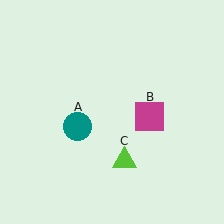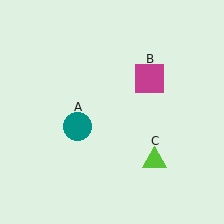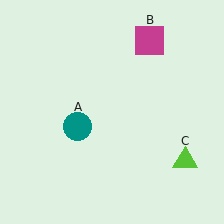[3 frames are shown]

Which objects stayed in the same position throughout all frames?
Teal circle (object A) remained stationary.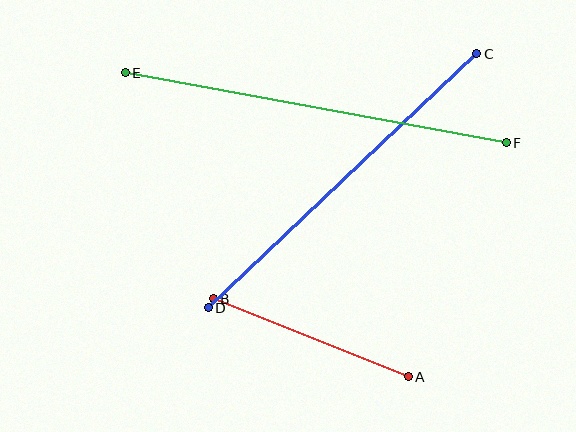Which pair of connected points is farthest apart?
Points E and F are farthest apart.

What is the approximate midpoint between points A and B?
The midpoint is at approximately (311, 338) pixels.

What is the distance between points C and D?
The distance is approximately 369 pixels.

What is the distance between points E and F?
The distance is approximately 387 pixels.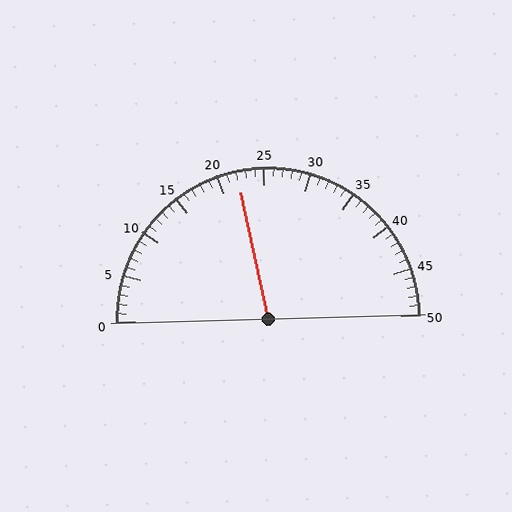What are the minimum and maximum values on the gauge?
The gauge ranges from 0 to 50.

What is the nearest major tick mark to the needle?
The nearest major tick mark is 20.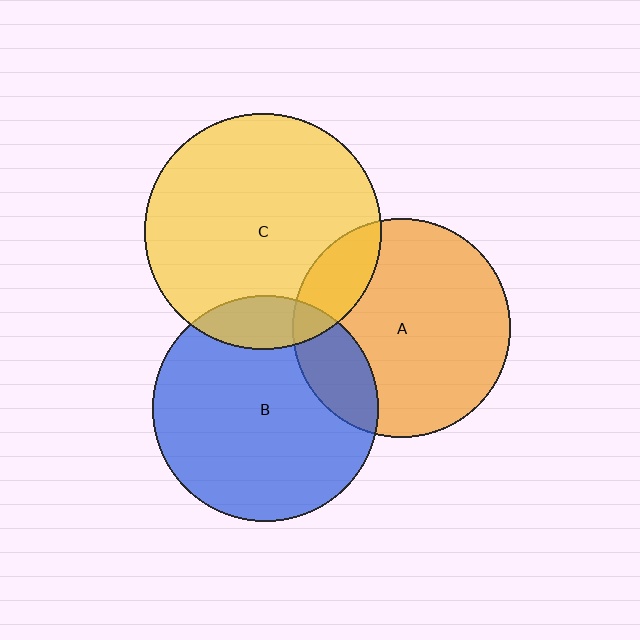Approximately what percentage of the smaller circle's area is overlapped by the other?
Approximately 20%.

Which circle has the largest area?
Circle C (yellow).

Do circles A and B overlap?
Yes.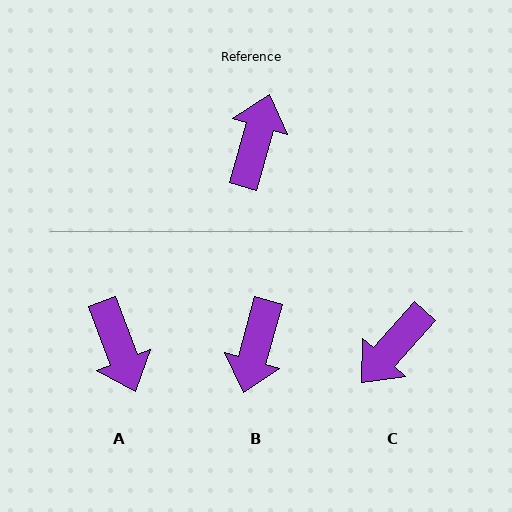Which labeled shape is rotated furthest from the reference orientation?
B, about 180 degrees away.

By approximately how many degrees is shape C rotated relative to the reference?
Approximately 155 degrees counter-clockwise.